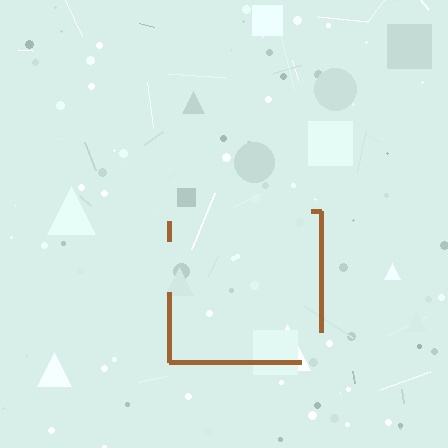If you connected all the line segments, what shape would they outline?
They would outline a square.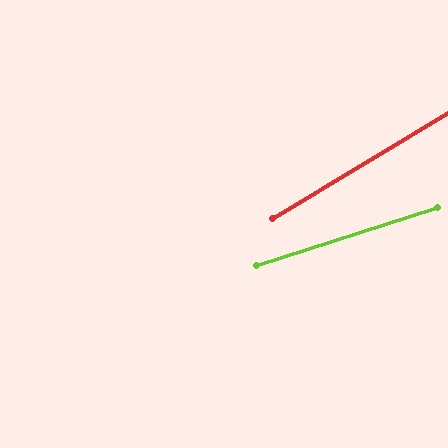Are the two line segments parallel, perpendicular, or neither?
Neither parallel nor perpendicular — they differ by about 13°.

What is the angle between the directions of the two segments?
Approximately 13 degrees.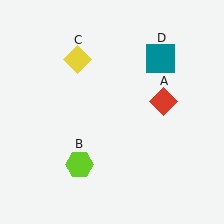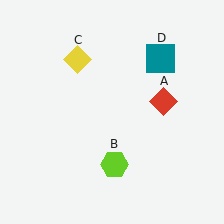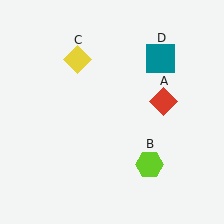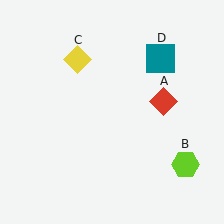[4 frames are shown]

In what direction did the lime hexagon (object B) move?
The lime hexagon (object B) moved right.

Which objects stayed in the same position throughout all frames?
Red diamond (object A) and yellow diamond (object C) and teal square (object D) remained stationary.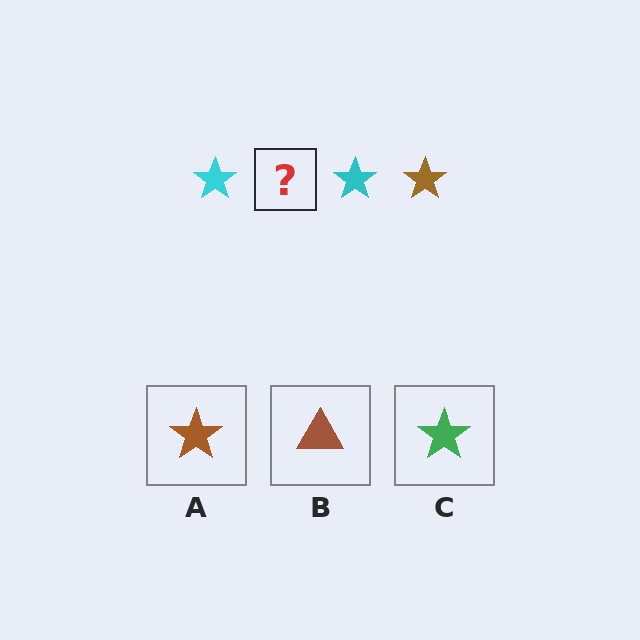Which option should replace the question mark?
Option A.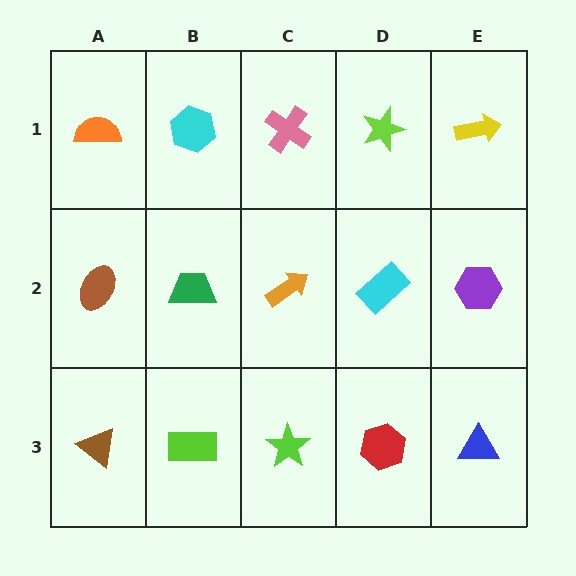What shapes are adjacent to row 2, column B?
A cyan hexagon (row 1, column B), a lime rectangle (row 3, column B), a brown ellipse (row 2, column A), an orange arrow (row 2, column C).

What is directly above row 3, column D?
A cyan rectangle.